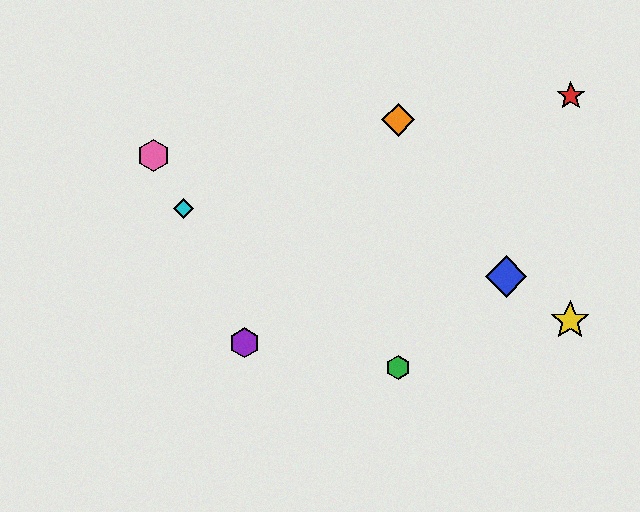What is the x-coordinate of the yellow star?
The yellow star is at x≈570.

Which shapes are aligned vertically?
The green hexagon, the orange diamond are aligned vertically.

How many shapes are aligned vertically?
2 shapes (the green hexagon, the orange diamond) are aligned vertically.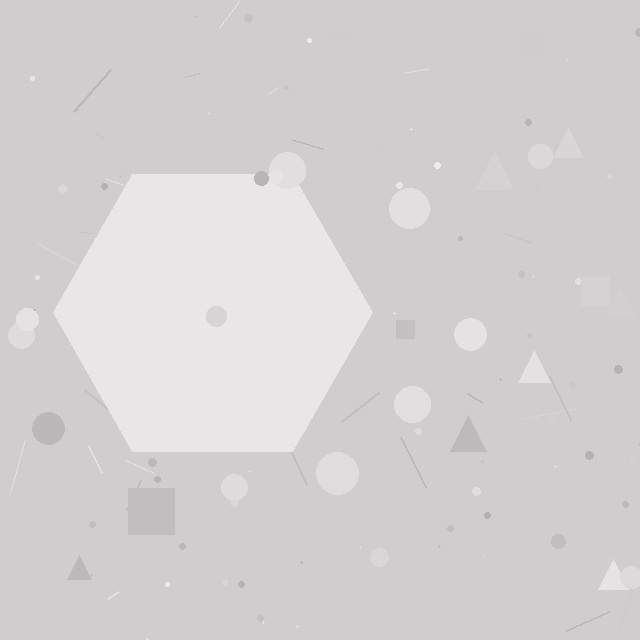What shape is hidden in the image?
A hexagon is hidden in the image.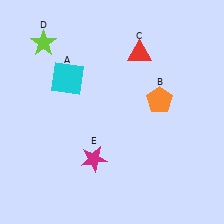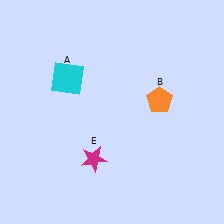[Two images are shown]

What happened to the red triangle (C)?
The red triangle (C) was removed in Image 2. It was in the top-right area of Image 1.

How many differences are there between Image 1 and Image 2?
There are 2 differences between the two images.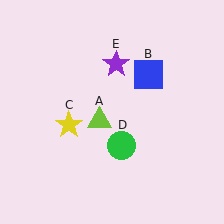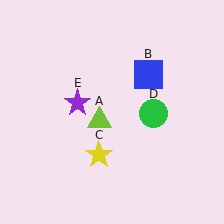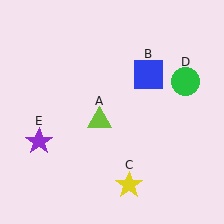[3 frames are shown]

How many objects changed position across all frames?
3 objects changed position: yellow star (object C), green circle (object D), purple star (object E).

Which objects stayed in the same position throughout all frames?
Lime triangle (object A) and blue square (object B) remained stationary.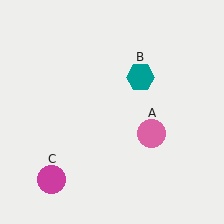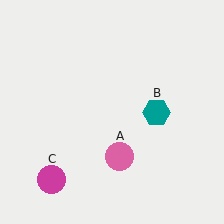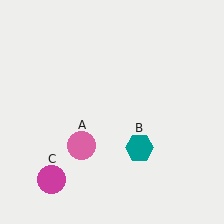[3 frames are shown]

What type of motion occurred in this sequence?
The pink circle (object A), teal hexagon (object B) rotated clockwise around the center of the scene.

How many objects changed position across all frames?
2 objects changed position: pink circle (object A), teal hexagon (object B).